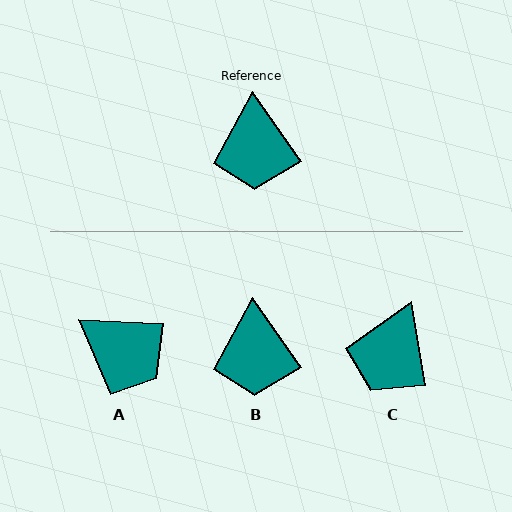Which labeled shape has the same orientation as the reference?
B.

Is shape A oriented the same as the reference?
No, it is off by about 52 degrees.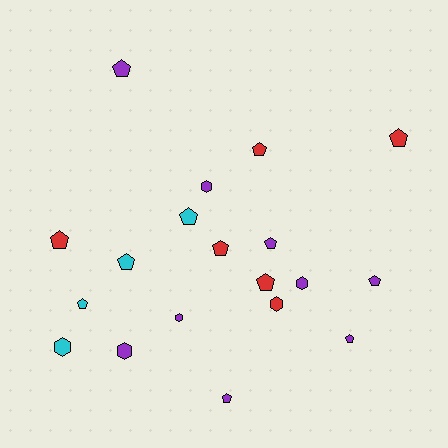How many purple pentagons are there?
There are 5 purple pentagons.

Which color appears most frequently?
Purple, with 9 objects.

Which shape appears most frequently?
Pentagon, with 13 objects.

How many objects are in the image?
There are 19 objects.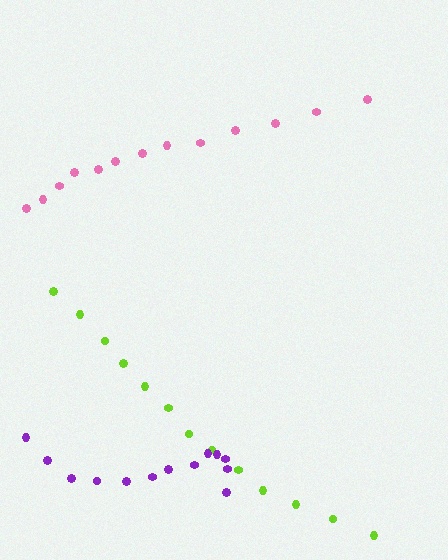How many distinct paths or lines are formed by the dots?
There are 3 distinct paths.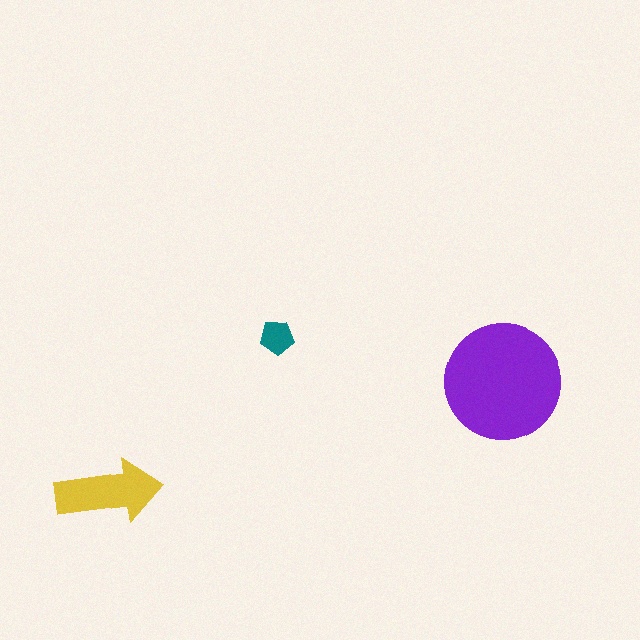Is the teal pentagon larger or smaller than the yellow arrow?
Smaller.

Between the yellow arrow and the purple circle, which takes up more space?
The purple circle.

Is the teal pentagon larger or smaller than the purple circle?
Smaller.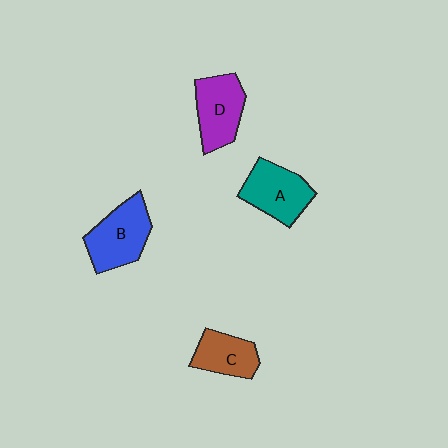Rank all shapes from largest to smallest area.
From largest to smallest: B (blue), A (teal), D (purple), C (brown).